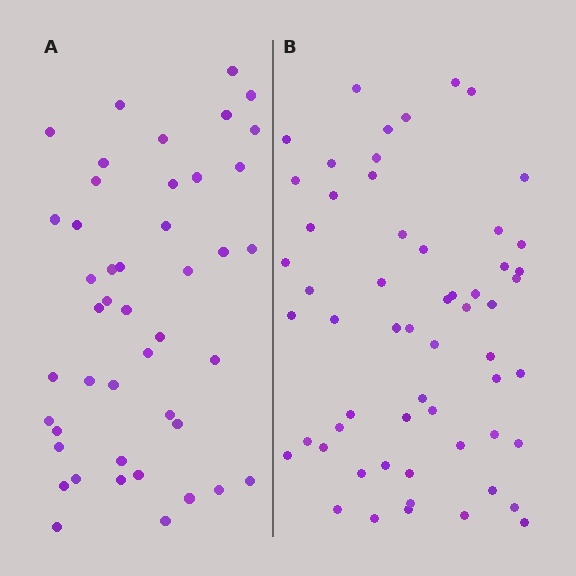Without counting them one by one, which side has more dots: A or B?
Region B (the right region) has more dots.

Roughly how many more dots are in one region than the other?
Region B has approximately 15 more dots than region A.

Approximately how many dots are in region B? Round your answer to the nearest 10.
About 60 dots. (The exact count is 58, which rounds to 60.)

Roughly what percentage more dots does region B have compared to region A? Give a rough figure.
About 30% more.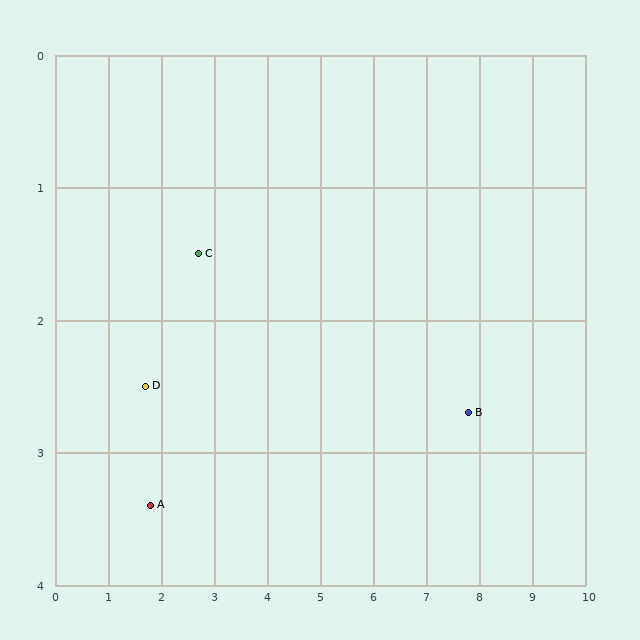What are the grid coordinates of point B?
Point B is at approximately (7.8, 2.7).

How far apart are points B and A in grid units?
Points B and A are about 6.0 grid units apart.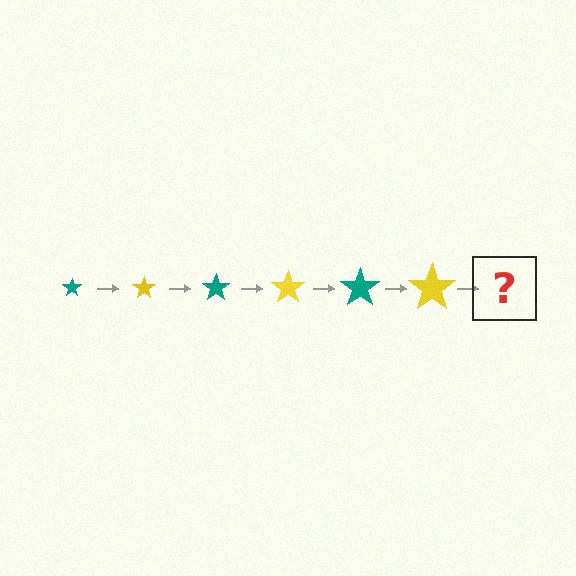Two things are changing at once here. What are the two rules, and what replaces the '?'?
The two rules are that the star grows larger each step and the color cycles through teal and yellow. The '?' should be a teal star, larger than the previous one.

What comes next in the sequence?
The next element should be a teal star, larger than the previous one.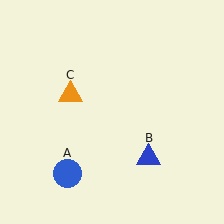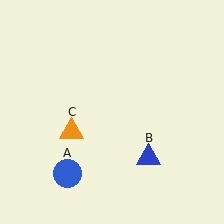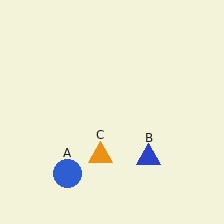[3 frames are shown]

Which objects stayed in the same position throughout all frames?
Blue circle (object A) and blue triangle (object B) remained stationary.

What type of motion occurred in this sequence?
The orange triangle (object C) rotated counterclockwise around the center of the scene.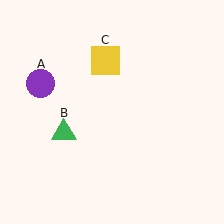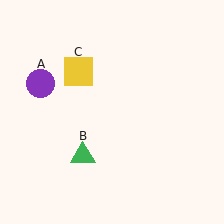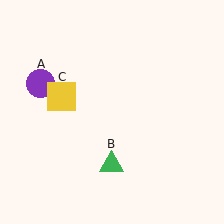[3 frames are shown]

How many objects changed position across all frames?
2 objects changed position: green triangle (object B), yellow square (object C).